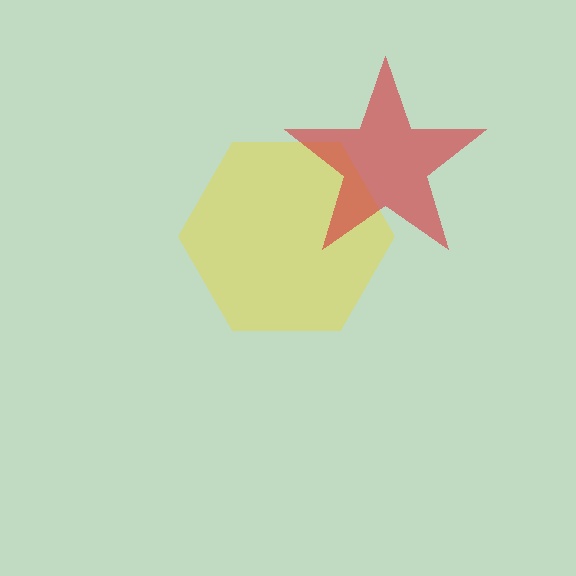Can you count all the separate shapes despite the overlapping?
Yes, there are 2 separate shapes.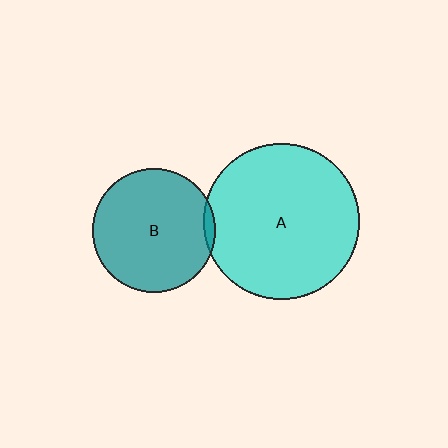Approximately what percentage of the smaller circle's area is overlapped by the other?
Approximately 5%.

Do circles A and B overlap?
Yes.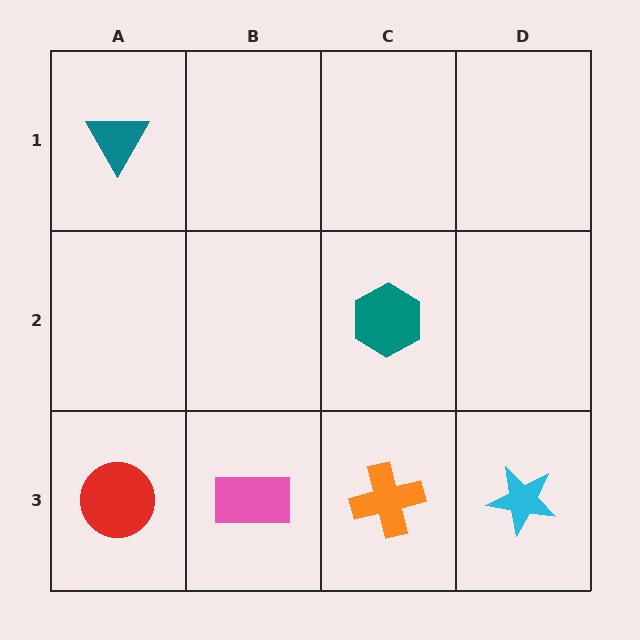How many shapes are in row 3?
4 shapes.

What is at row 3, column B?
A pink rectangle.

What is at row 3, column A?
A red circle.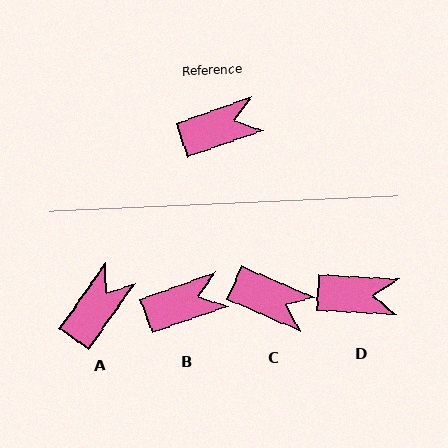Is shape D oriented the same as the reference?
No, it is off by about 22 degrees.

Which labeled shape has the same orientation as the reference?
B.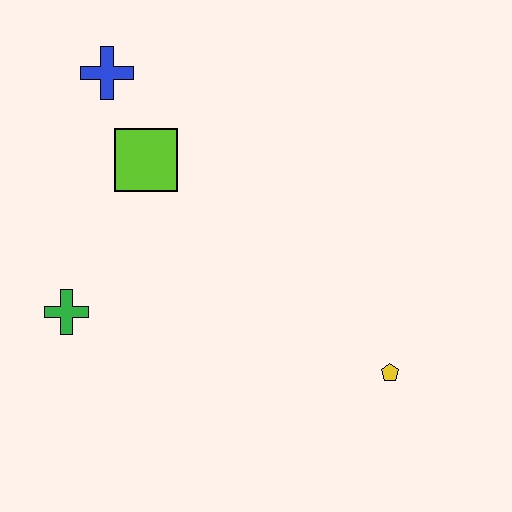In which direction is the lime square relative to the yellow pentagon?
The lime square is to the left of the yellow pentagon.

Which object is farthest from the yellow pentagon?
The blue cross is farthest from the yellow pentagon.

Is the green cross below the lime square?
Yes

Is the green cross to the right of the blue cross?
No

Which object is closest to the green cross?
The lime square is closest to the green cross.